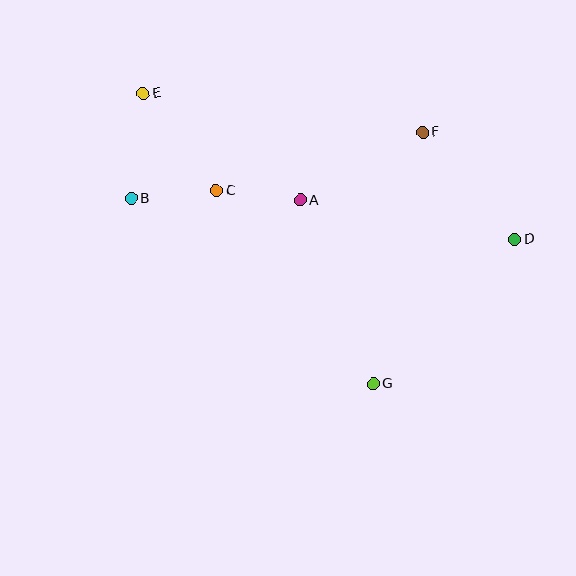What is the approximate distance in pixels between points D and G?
The distance between D and G is approximately 202 pixels.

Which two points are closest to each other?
Points A and C are closest to each other.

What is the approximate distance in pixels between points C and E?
The distance between C and E is approximately 122 pixels.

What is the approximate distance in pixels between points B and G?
The distance between B and G is approximately 305 pixels.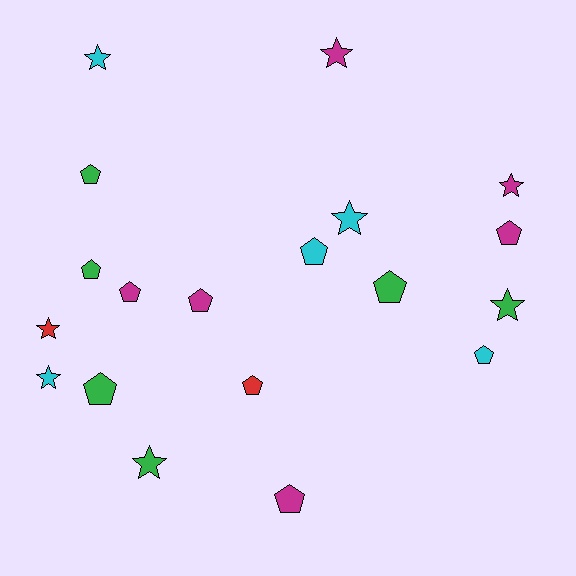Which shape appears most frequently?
Pentagon, with 11 objects.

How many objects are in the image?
There are 19 objects.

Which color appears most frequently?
Green, with 6 objects.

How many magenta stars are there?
There are 2 magenta stars.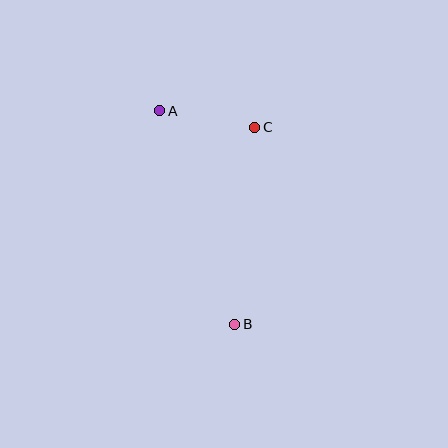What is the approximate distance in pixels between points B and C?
The distance between B and C is approximately 198 pixels.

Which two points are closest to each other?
Points A and C are closest to each other.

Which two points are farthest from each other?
Points A and B are farthest from each other.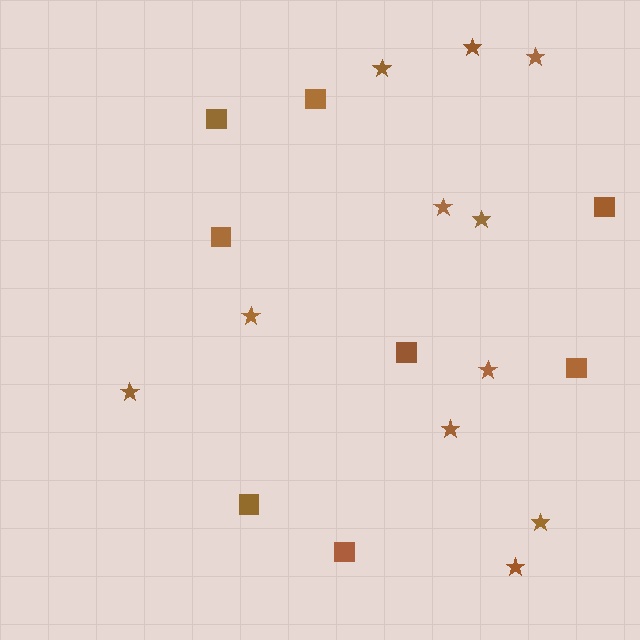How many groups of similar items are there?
There are 2 groups: one group of squares (8) and one group of stars (11).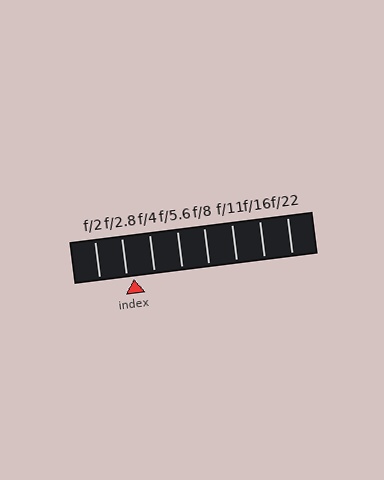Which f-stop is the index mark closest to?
The index mark is closest to f/2.8.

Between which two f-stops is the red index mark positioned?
The index mark is between f/2.8 and f/4.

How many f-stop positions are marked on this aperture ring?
There are 8 f-stop positions marked.